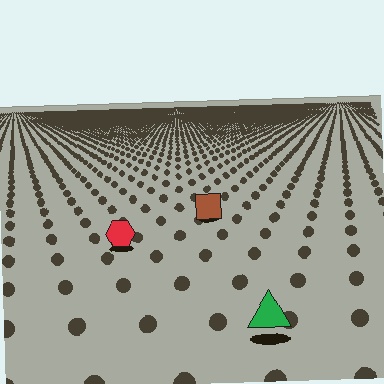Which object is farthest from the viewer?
The brown square is farthest from the viewer. It appears smaller and the ground texture around it is denser.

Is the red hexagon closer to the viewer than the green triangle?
No. The green triangle is closer — you can tell from the texture gradient: the ground texture is coarser near it.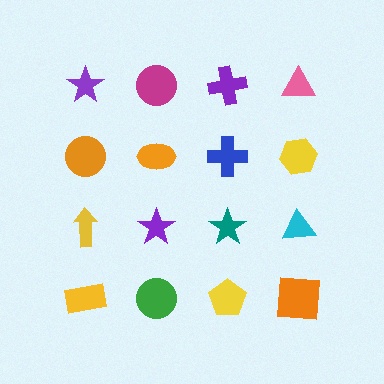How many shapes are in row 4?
4 shapes.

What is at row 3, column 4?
A cyan triangle.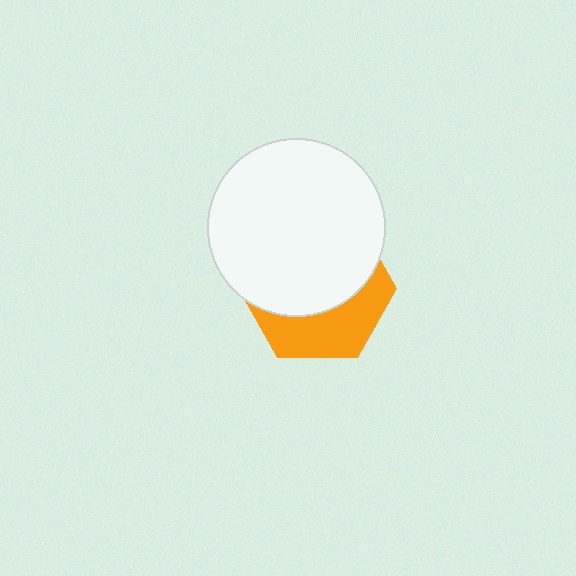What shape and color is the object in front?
The object in front is a white circle.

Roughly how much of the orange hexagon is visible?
A small part of it is visible (roughly 38%).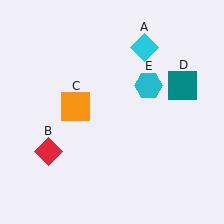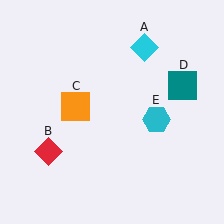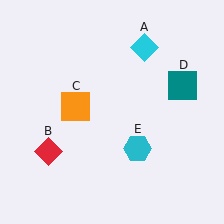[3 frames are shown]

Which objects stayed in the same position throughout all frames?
Cyan diamond (object A) and red diamond (object B) and orange square (object C) and teal square (object D) remained stationary.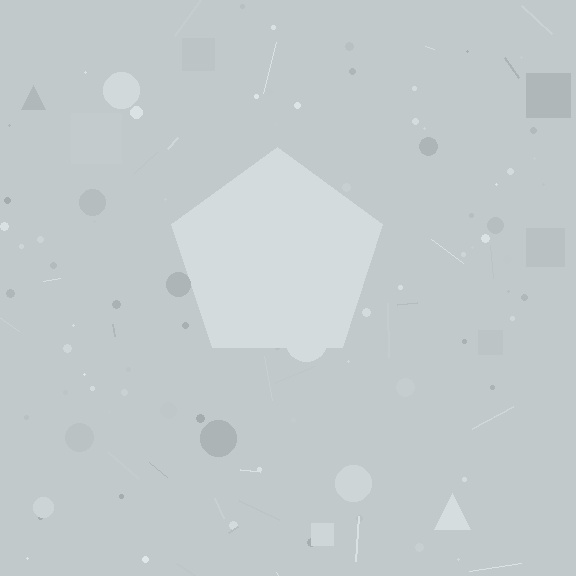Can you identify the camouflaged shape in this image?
The camouflaged shape is a pentagon.